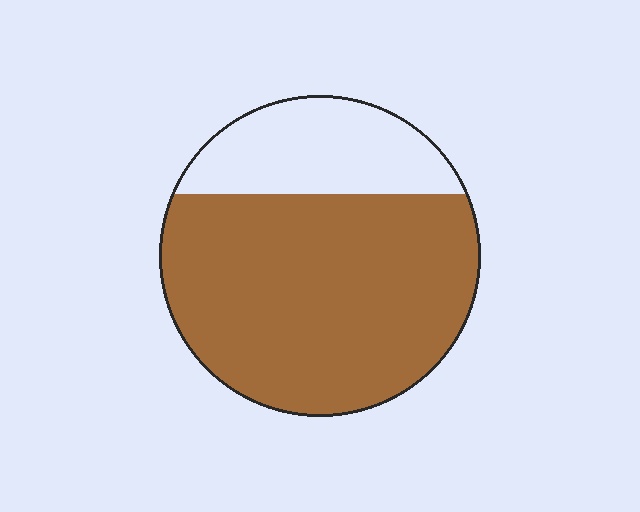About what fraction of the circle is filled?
About three quarters (3/4).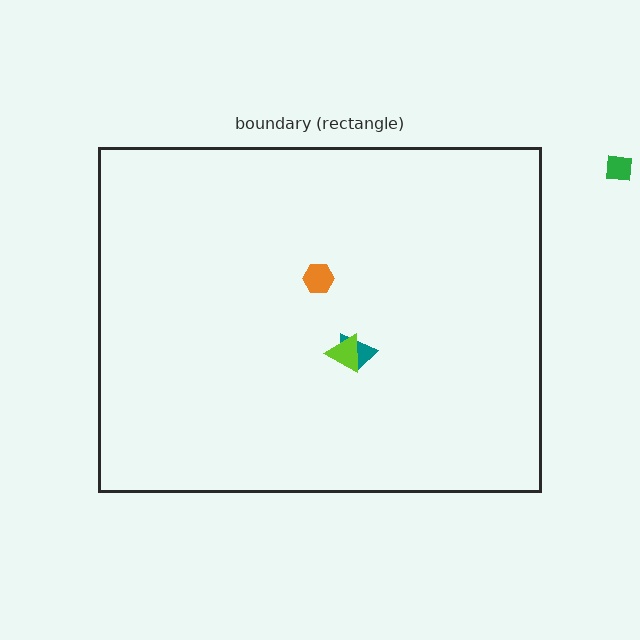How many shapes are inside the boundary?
3 inside, 1 outside.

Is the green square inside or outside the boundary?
Outside.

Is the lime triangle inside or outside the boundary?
Inside.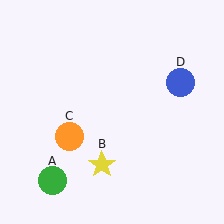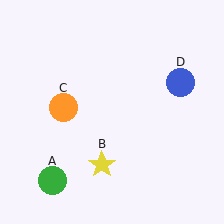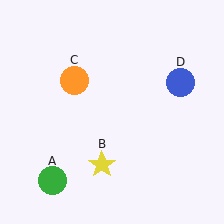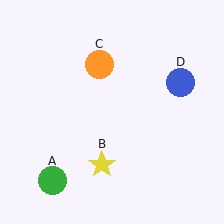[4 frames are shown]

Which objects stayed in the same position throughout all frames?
Green circle (object A) and yellow star (object B) and blue circle (object D) remained stationary.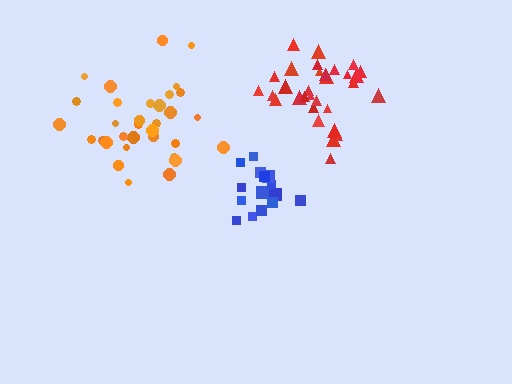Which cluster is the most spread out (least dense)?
Orange.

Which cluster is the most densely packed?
Red.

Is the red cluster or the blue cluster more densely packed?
Red.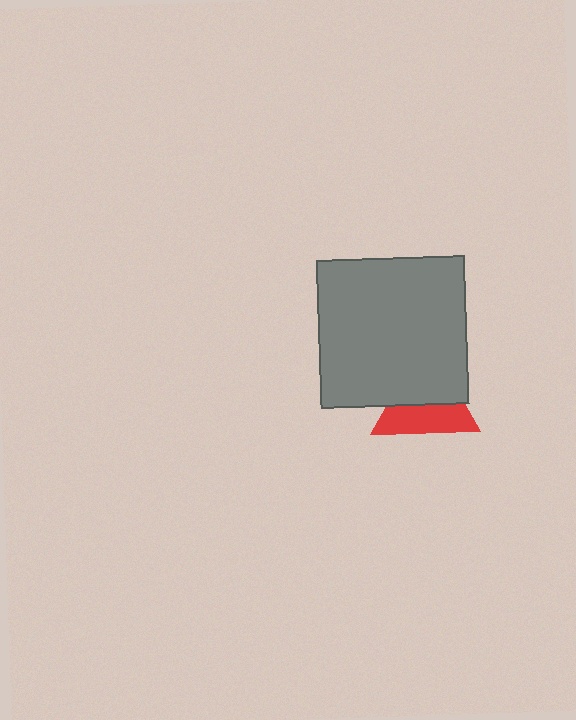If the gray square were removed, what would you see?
You would see the complete red triangle.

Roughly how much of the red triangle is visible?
About half of it is visible (roughly 49%).